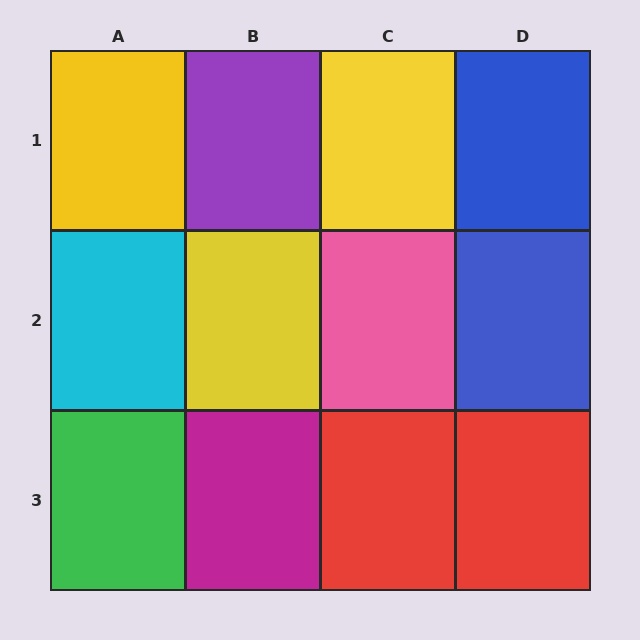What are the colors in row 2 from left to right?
Cyan, yellow, pink, blue.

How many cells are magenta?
1 cell is magenta.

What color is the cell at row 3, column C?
Red.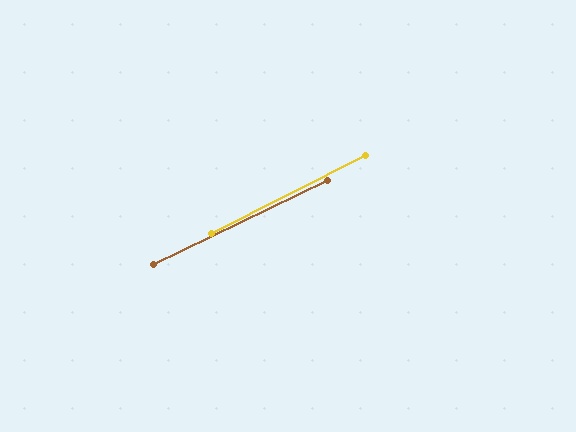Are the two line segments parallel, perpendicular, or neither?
Parallel — their directions differ by only 1.0°.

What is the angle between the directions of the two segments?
Approximately 1 degree.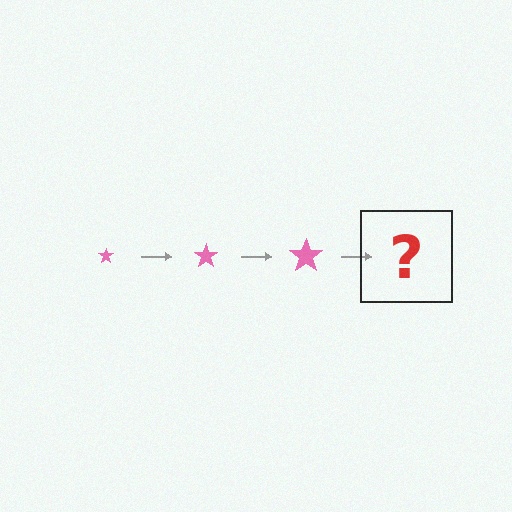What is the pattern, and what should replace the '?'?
The pattern is that the star gets progressively larger each step. The '?' should be a pink star, larger than the previous one.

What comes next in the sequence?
The next element should be a pink star, larger than the previous one.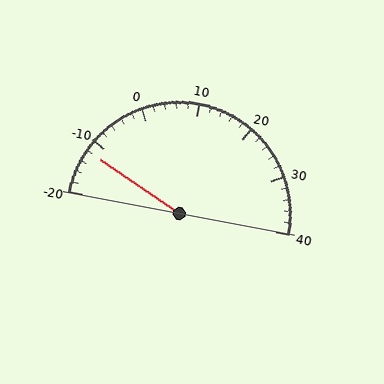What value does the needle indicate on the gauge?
The needle indicates approximately -12.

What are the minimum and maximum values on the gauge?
The gauge ranges from -20 to 40.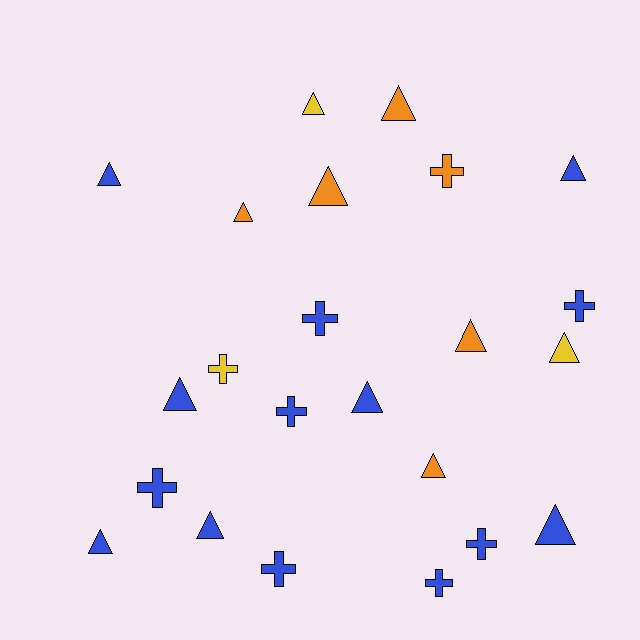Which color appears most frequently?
Blue, with 14 objects.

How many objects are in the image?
There are 23 objects.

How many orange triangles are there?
There are 5 orange triangles.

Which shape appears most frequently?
Triangle, with 14 objects.